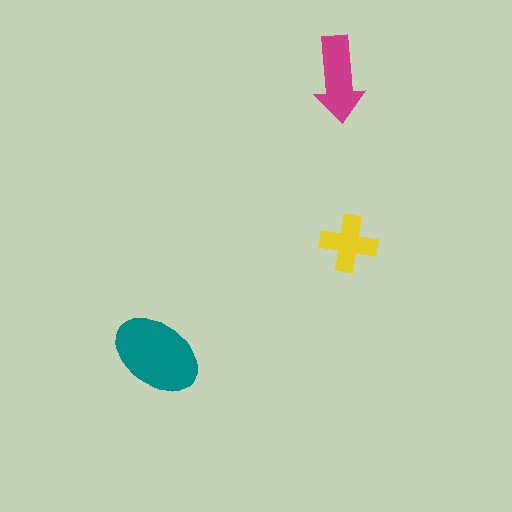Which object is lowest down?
The teal ellipse is bottommost.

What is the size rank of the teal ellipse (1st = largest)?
1st.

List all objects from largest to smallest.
The teal ellipse, the magenta arrow, the yellow cross.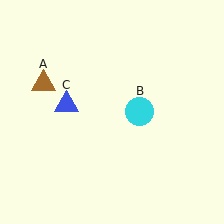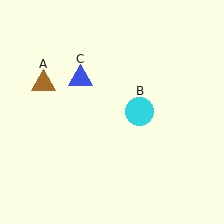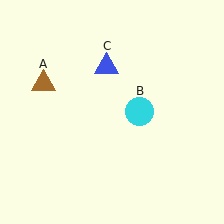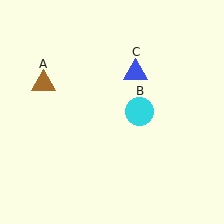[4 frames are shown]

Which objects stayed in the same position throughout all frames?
Brown triangle (object A) and cyan circle (object B) remained stationary.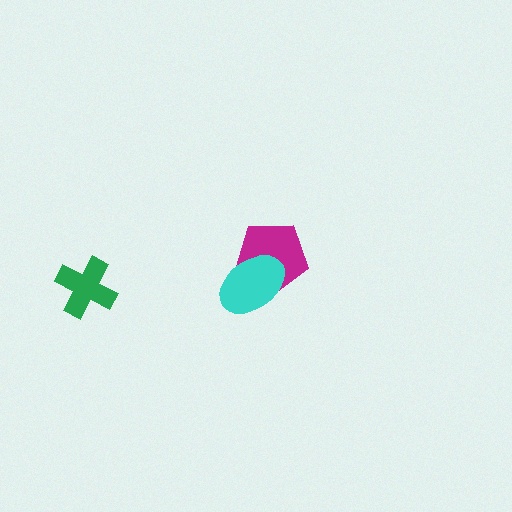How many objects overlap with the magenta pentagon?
1 object overlaps with the magenta pentagon.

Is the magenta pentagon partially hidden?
Yes, it is partially covered by another shape.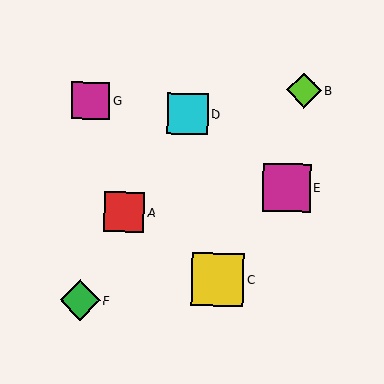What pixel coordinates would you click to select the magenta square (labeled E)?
Click at (287, 188) to select the magenta square E.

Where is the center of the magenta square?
The center of the magenta square is at (91, 101).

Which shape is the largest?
The yellow square (labeled C) is the largest.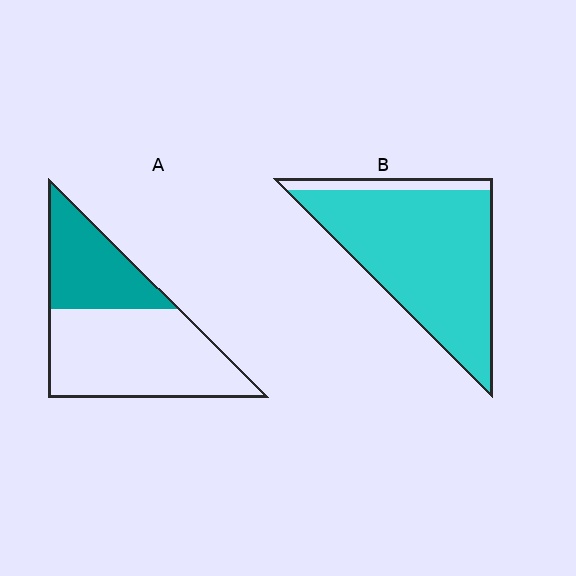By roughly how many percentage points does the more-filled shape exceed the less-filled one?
By roughly 55 percentage points (B over A).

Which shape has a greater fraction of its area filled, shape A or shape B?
Shape B.